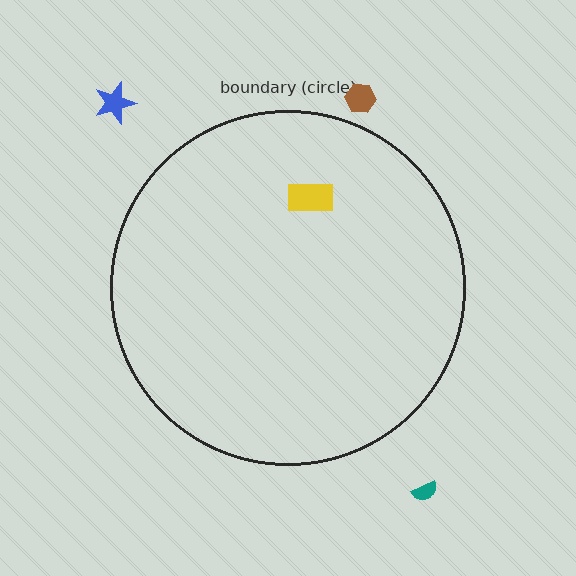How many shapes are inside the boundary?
1 inside, 3 outside.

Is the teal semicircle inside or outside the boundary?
Outside.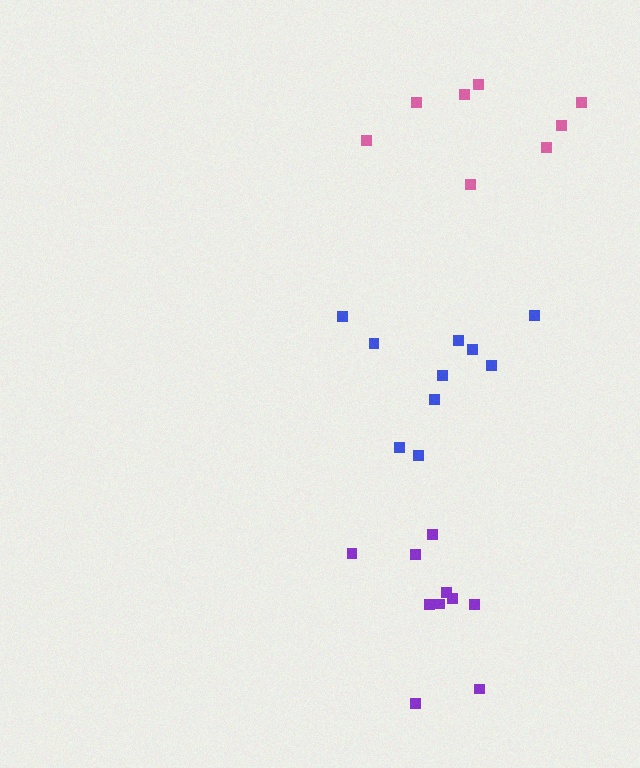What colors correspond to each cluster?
The clusters are colored: purple, blue, pink.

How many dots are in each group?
Group 1: 10 dots, Group 2: 10 dots, Group 3: 8 dots (28 total).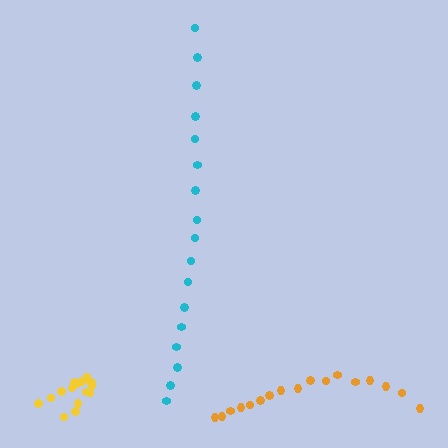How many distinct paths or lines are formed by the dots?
There are 3 distinct paths.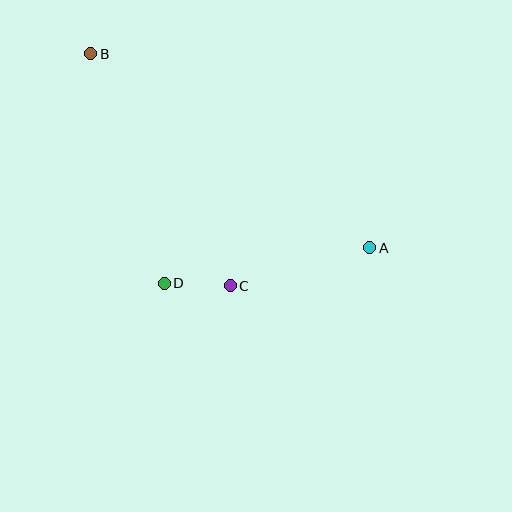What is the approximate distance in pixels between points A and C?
The distance between A and C is approximately 145 pixels.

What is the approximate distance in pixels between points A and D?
The distance between A and D is approximately 209 pixels.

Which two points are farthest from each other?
Points A and B are farthest from each other.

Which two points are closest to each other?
Points C and D are closest to each other.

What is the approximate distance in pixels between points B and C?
The distance between B and C is approximately 271 pixels.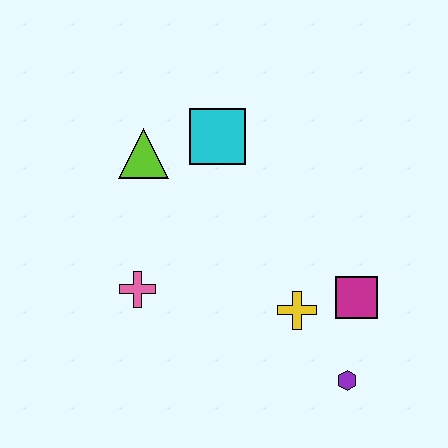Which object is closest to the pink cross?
The lime triangle is closest to the pink cross.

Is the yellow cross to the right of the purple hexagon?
No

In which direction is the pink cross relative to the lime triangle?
The pink cross is below the lime triangle.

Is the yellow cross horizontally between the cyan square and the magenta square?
Yes